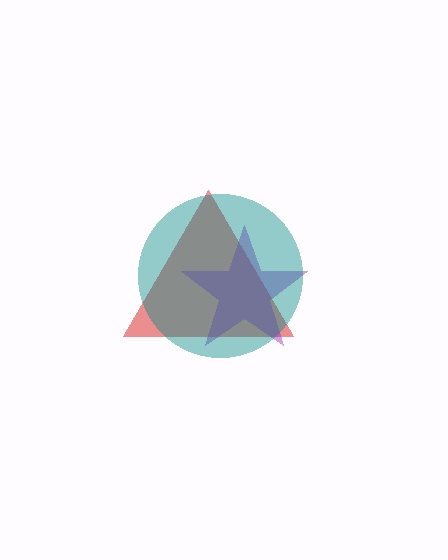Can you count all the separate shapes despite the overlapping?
Yes, there are 3 separate shapes.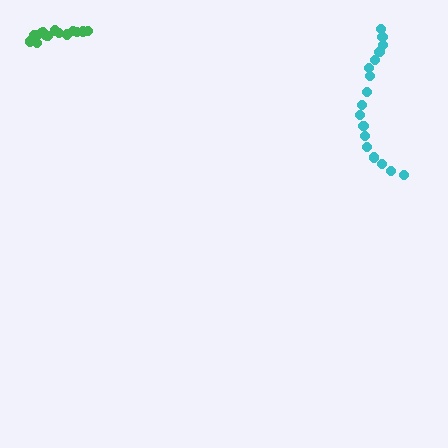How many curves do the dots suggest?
There are 2 distinct paths.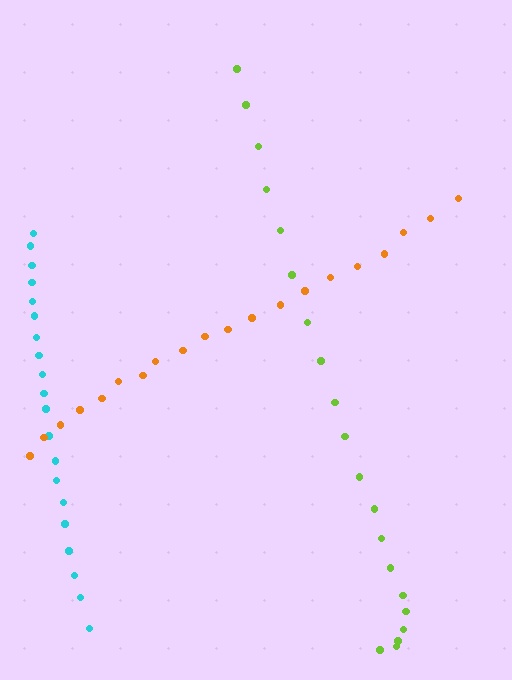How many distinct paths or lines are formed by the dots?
There are 3 distinct paths.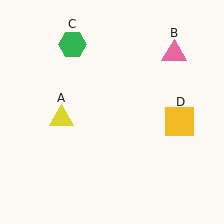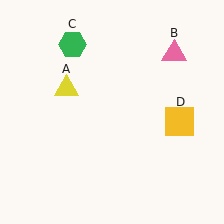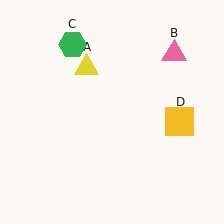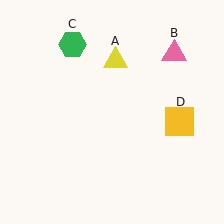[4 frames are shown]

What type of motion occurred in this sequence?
The yellow triangle (object A) rotated clockwise around the center of the scene.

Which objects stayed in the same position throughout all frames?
Pink triangle (object B) and green hexagon (object C) and yellow square (object D) remained stationary.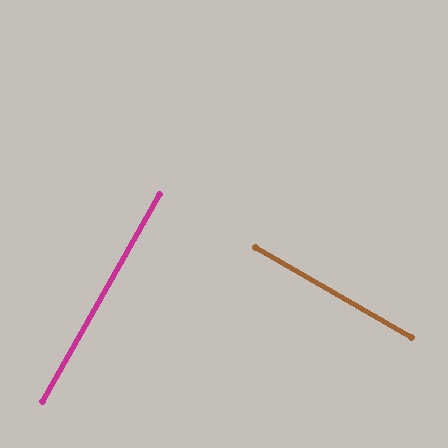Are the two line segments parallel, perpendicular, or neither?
Perpendicular — they meet at approximately 89°.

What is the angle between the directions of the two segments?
Approximately 89 degrees.